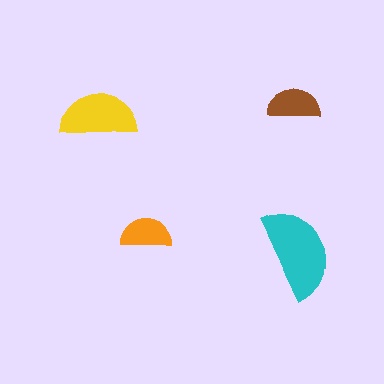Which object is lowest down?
The cyan semicircle is bottommost.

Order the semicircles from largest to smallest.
the cyan one, the yellow one, the brown one, the orange one.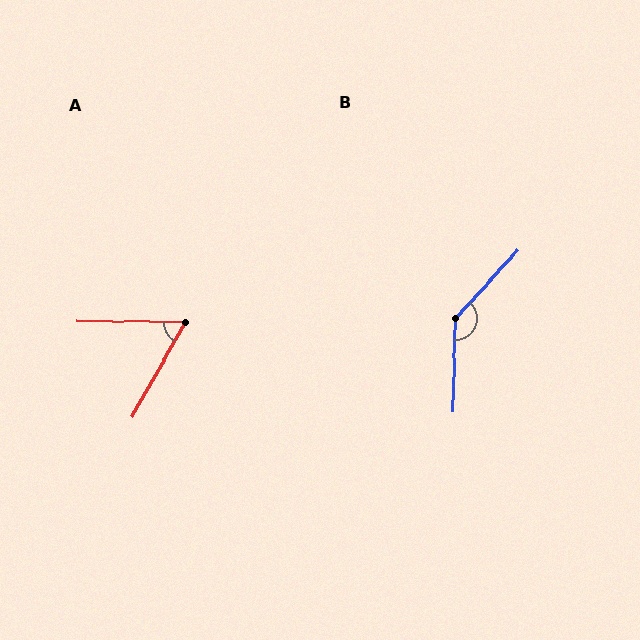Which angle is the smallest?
A, at approximately 62 degrees.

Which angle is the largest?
B, at approximately 139 degrees.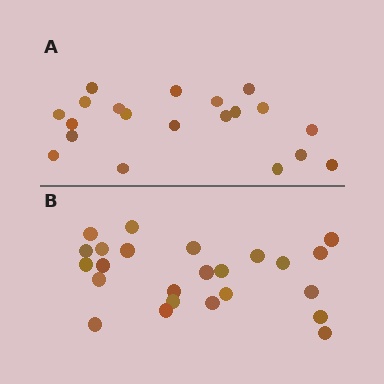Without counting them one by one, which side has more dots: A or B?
Region B (the bottom region) has more dots.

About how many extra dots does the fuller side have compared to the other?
Region B has about 4 more dots than region A.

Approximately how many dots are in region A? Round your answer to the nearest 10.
About 20 dots.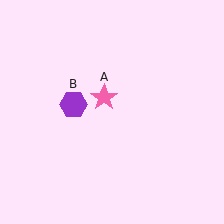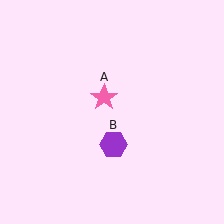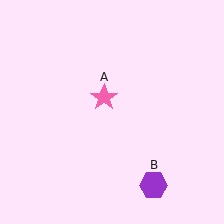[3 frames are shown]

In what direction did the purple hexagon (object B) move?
The purple hexagon (object B) moved down and to the right.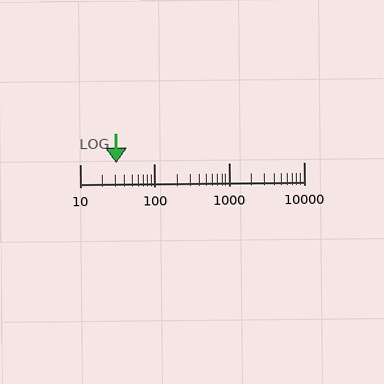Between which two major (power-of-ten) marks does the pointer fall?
The pointer is between 10 and 100.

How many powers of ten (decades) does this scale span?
The scale spans 3 decades, from 10 to 10000.